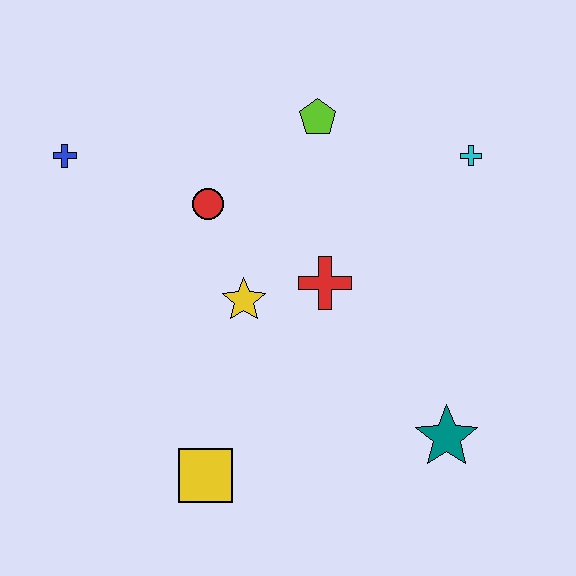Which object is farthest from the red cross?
The blue cross is farthest from the red cross.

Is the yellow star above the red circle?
No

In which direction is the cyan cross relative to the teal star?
The cyan cross is above the teal star.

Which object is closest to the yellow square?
The yellow star is closest to the yellow square.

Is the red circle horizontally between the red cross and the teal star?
No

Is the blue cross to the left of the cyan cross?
Yes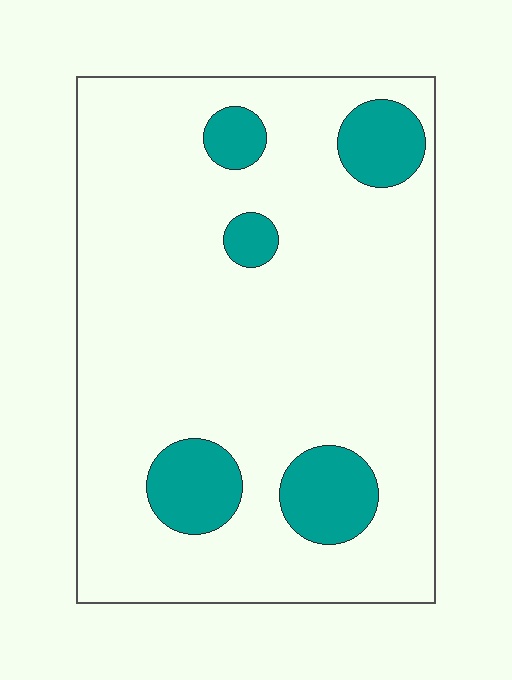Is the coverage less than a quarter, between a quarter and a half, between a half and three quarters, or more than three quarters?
Less than a quarter.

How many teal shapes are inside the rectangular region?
5.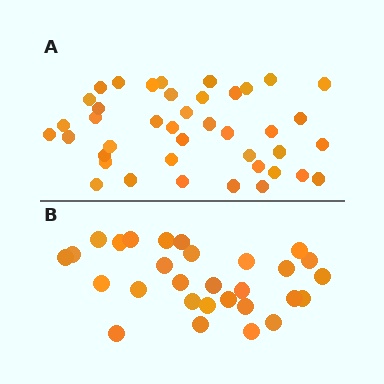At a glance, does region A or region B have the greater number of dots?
Region A (the top region) has more dots.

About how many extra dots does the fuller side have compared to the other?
Region A has roughly 12 or so more dots than region B.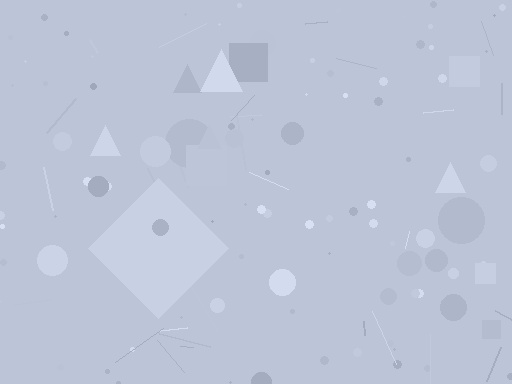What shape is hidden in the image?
A diamond is hidden in the image.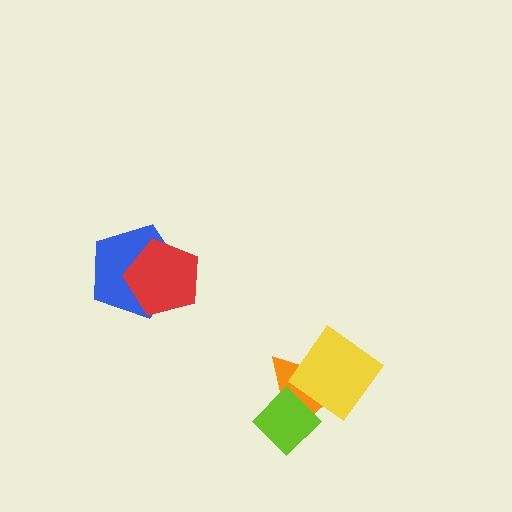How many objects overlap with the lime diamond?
1 object overlaps with the lime diamond.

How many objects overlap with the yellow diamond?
1 object overlaps with the yellow diamond.